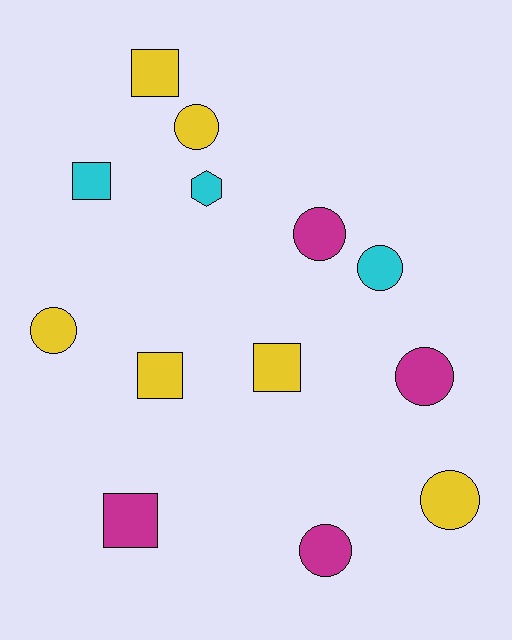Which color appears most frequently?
Yellow, with 6 objects.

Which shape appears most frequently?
Circle, with 7 objects.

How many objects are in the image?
There are 13 objects.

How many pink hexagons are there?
There are no pink hexagons.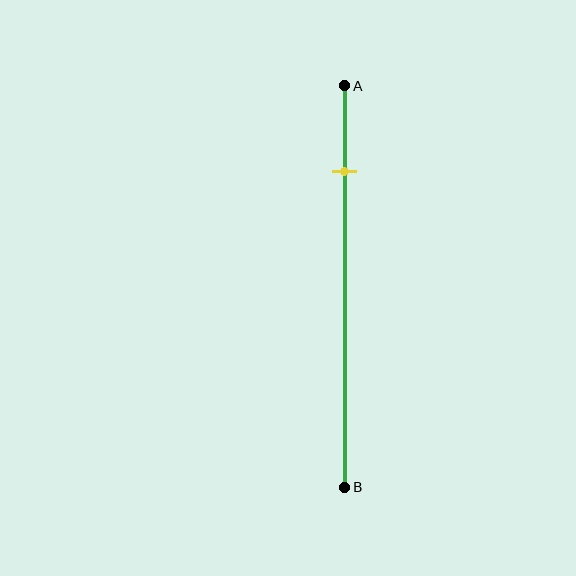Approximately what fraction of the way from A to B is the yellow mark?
The yellow mark is approximately 20% of the way from A to B.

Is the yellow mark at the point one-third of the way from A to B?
No, the mark is at about 20% from A, not at the 33% one-third point.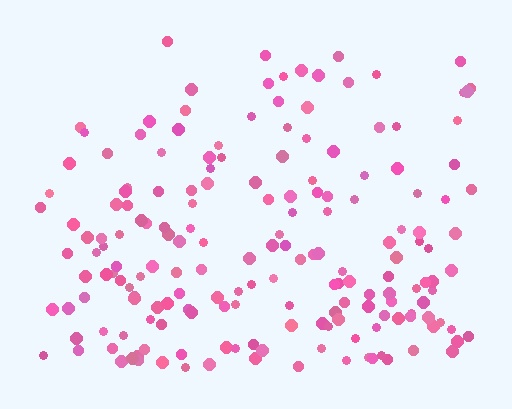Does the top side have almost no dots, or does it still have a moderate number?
Still a moderate number, just noticeably fewer than the bottom.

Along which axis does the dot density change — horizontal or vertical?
Vertical.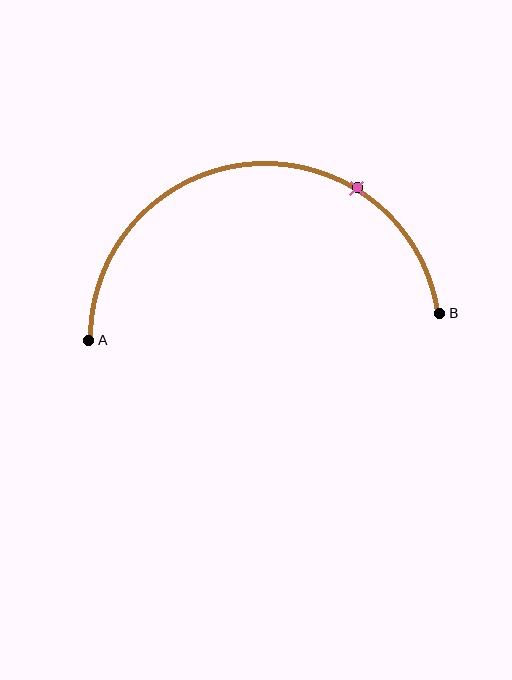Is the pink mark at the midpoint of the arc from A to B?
No. The pink mark lies on the arc but is closer to endpoint B. The arc midpoint would be at the point on the curve equidistant along the arc from both A and B.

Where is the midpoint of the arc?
The arc midpoint is the point on the curve farthest from the straight line joining A and B. It sits above that line.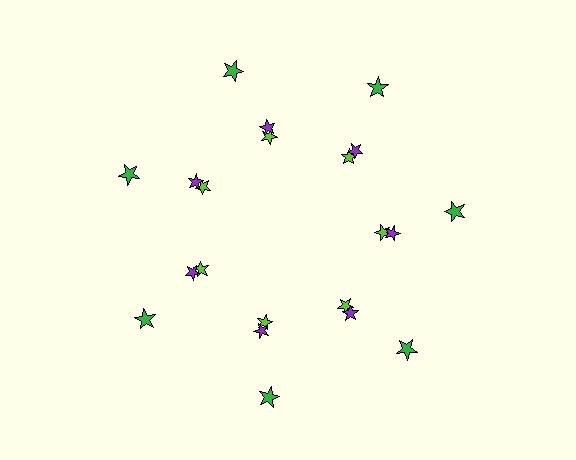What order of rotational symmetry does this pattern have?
This pattern has 7-fold rotational symmetry.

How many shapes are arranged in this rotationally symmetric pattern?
There are 21 shapes, arranged in 7 groups of 3.